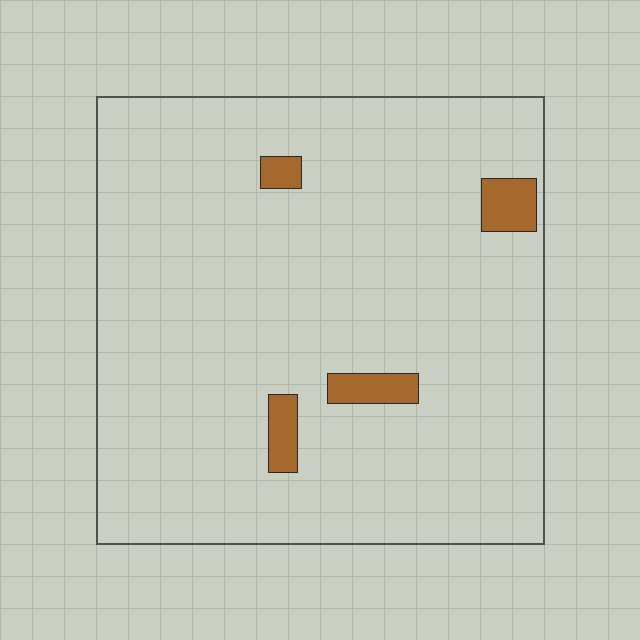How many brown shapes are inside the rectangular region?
4.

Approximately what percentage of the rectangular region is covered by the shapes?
Approximately 5%.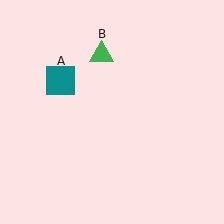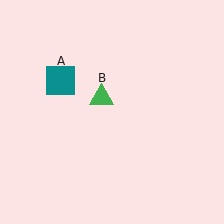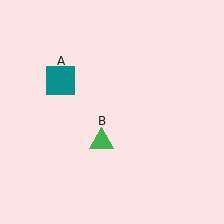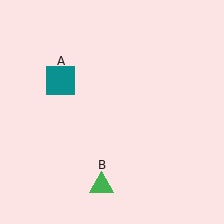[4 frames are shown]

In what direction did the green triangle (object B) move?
The green triangle (object B) moved down.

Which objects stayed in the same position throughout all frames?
Teal square (object A) remained stationary.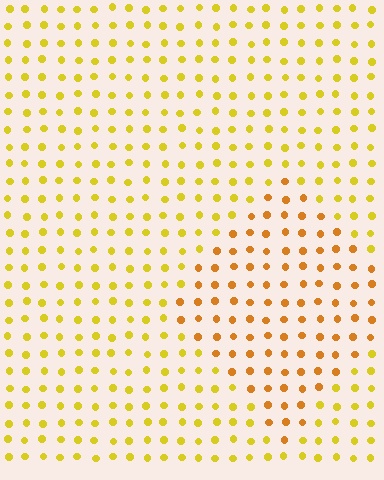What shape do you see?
I see a diamond.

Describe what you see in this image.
The image is filled with small yellow elements in a uniform arrangement. A diamond-shaped region is visible where the elements are tinted to a slightly different hue, forming a subtle color boundary.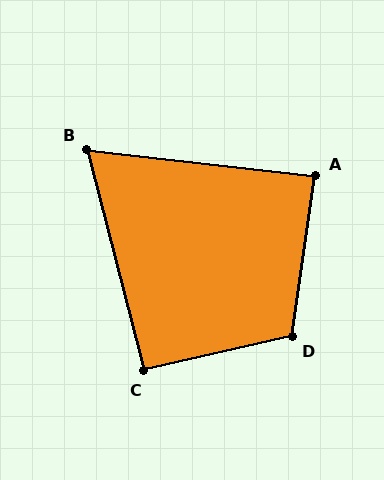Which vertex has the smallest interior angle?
B, at approximately 69 degrees.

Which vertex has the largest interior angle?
D, at approximately 111 degrees.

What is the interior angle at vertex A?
Approximately 88 degrees (approximately right).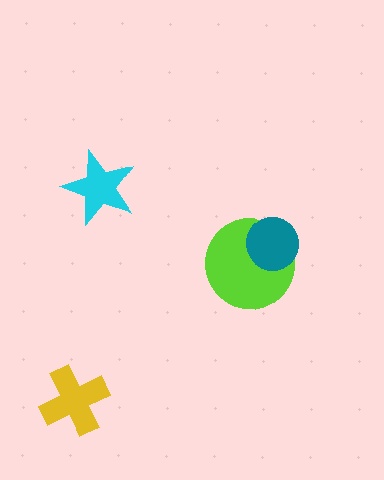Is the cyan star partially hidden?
No, no other shape covers it.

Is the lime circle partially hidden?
Yes, it is partially covered by another shape.